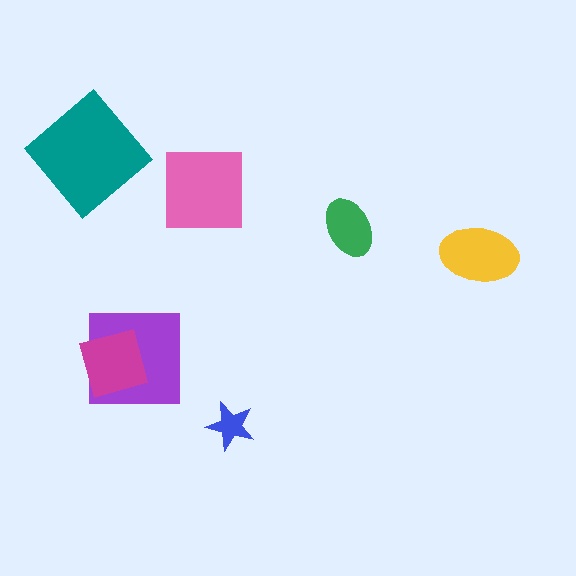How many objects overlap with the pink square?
0 objects overlap with the pink square.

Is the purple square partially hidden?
Yes, it is partially covered by another shape.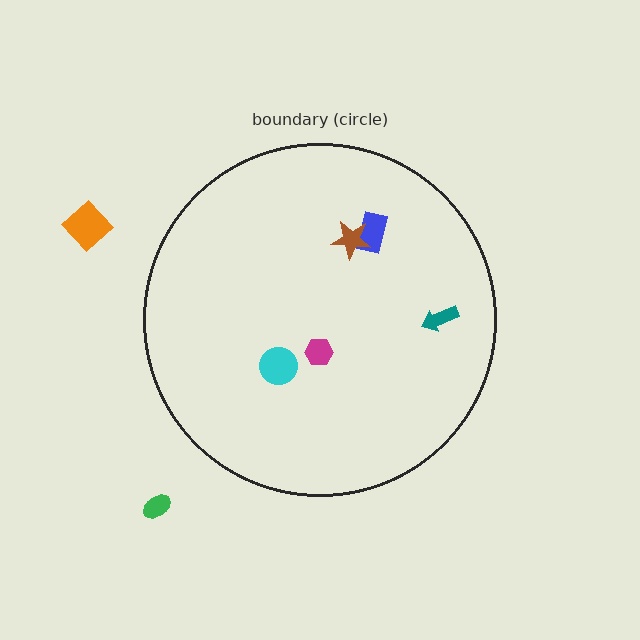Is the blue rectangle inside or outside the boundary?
Inside.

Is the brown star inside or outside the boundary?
Inside.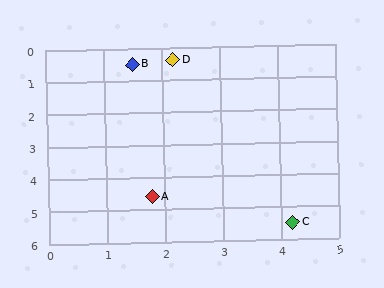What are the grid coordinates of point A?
Point A is at approximately (1.8, 4.6).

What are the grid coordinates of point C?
Point C is at approximately (4.2, 5.5).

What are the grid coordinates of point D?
Point D is at approximately (2.2, 0.4).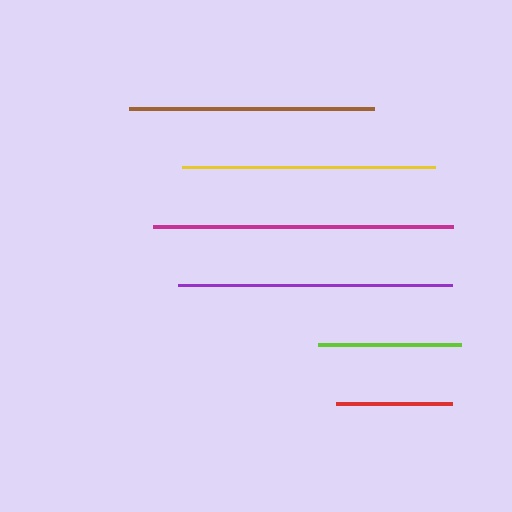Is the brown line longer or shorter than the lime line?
The brown line is longer than the lime line.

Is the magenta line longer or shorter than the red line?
The magenta line is longer than the red line.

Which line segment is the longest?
The magenta line is the longest at approximately 300 pixels.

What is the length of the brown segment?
The brown segment is approximately 245 pixels long.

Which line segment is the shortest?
The red line is the shortest at approximately 115 pixels.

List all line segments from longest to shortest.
From longest to shortest: magenta, purple, yellow, brown, lime, red.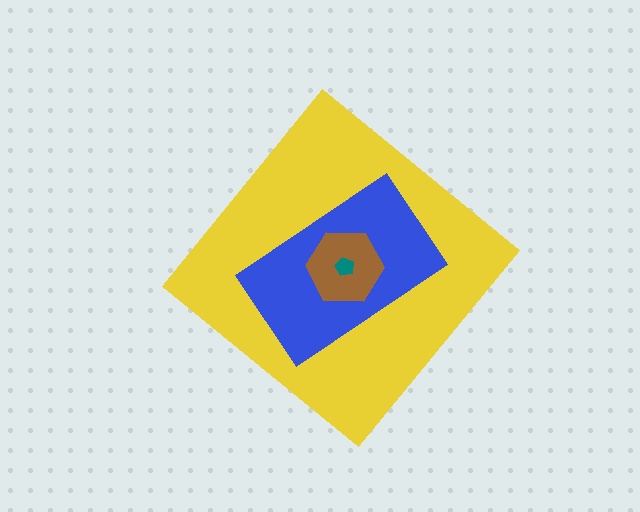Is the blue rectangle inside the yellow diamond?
Yes.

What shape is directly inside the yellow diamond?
The blue rectangle.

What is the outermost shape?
The yellow diamond.